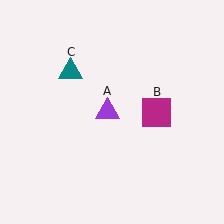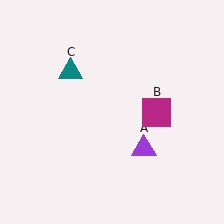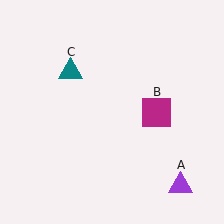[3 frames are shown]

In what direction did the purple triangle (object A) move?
The purple triangle (object A) moved down and to the right.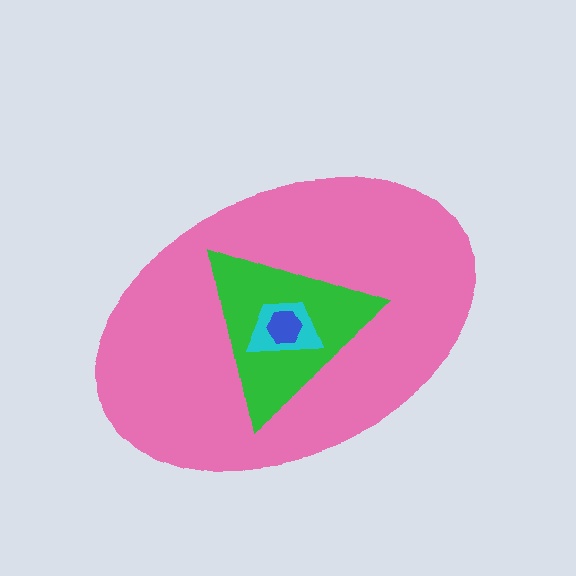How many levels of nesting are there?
4.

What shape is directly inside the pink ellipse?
The green triangle.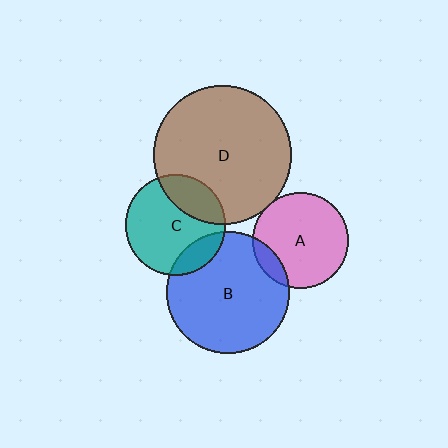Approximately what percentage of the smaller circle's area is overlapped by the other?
Approximately 25%.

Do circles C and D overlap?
Yes.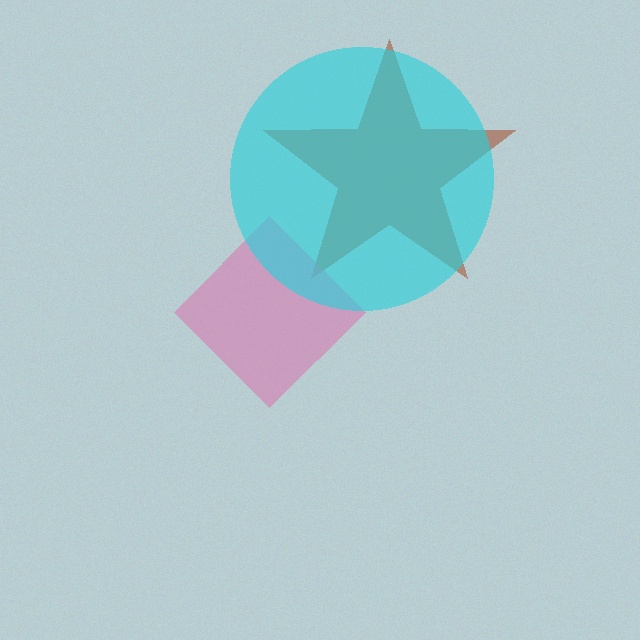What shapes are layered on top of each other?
The layered shapes are: a brown star, a pink diamond, a cyan circle.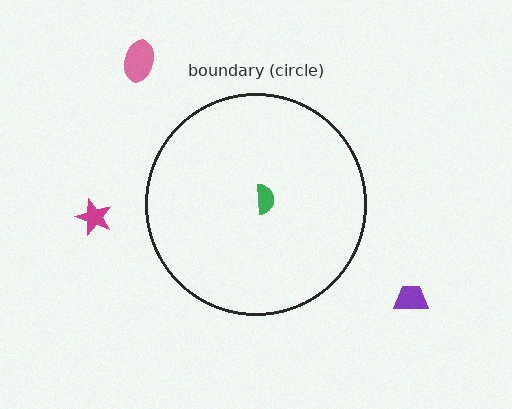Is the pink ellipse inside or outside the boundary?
Outside.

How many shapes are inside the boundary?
1 inside, 3 outside.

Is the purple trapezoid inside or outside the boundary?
Outside.